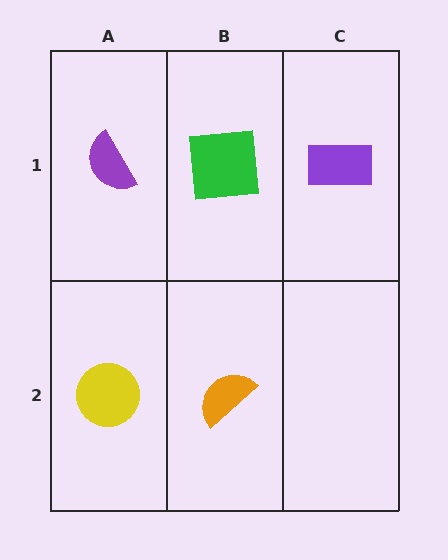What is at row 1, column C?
A purple rectangle.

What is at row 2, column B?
An orange semicircle.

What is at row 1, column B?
A green square.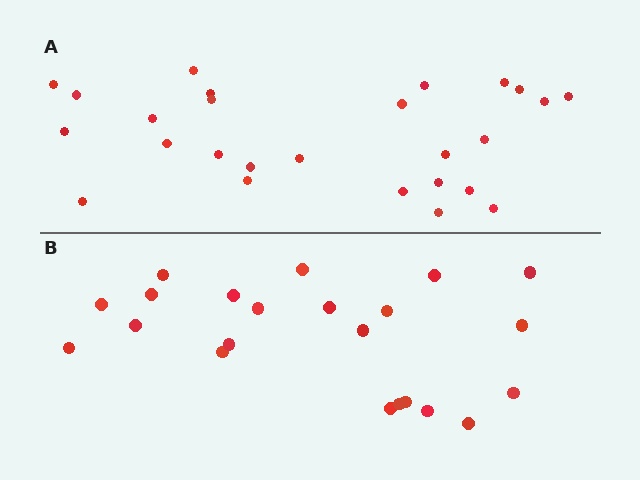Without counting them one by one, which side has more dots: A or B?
Region A (the top region) has more dots.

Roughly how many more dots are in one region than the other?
Region A has about 4 more dots than region B.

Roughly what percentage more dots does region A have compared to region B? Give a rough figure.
About 20% more.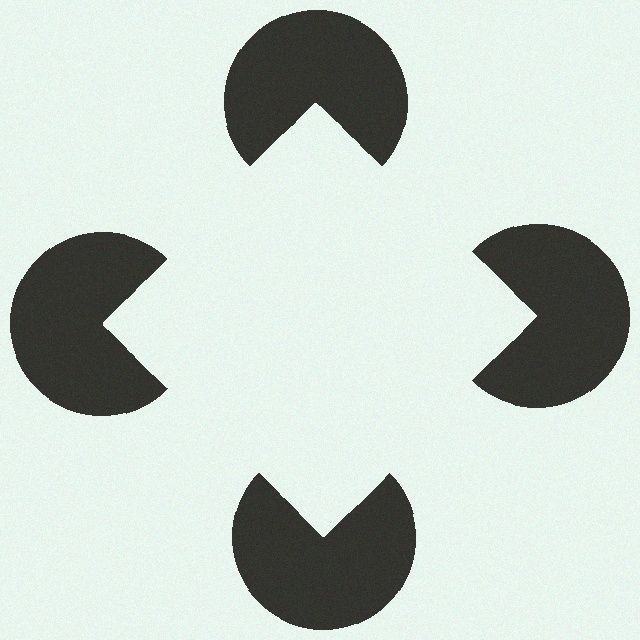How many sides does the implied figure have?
4 sides.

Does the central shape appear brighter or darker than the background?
It typically appears slightly brighter than the background, even though no actual brightness change is drawn.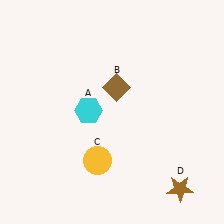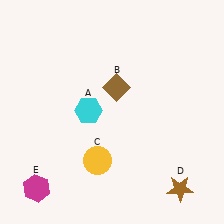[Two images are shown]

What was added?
A magenta hexagon (E) was added in Image 2.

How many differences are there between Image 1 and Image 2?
There is 1 difference between the two images.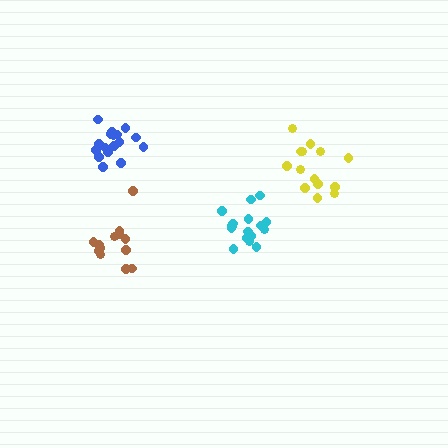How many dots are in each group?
Group 1: 16 dots, Group 2: 17 dots, Group 3: 14 dots, Group 4: 13 dots (60 total).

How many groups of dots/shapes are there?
There are 4 groups.